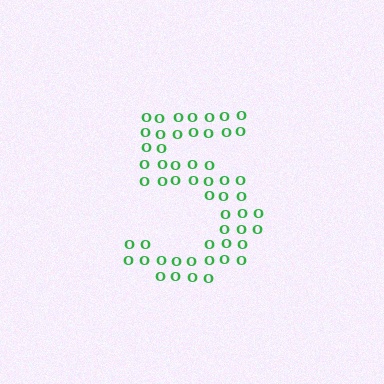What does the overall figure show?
The overall figure shows the digit 5.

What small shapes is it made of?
It is made of small letter O's.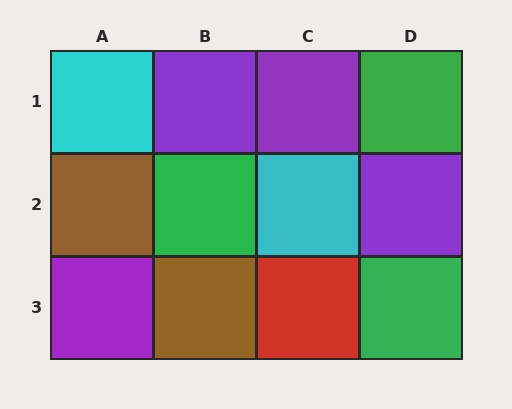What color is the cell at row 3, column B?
Brown.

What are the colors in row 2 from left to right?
Brown, green, cyan, purple.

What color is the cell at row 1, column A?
Cyan.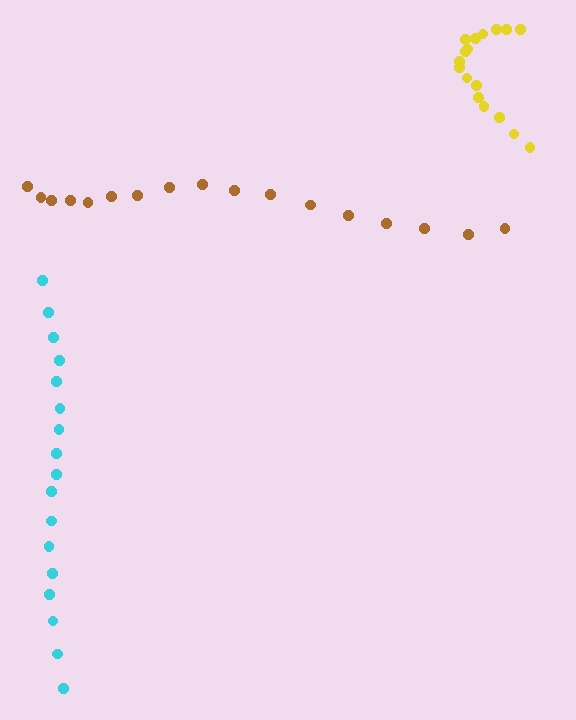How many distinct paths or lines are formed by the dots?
There are 3 distinct paths.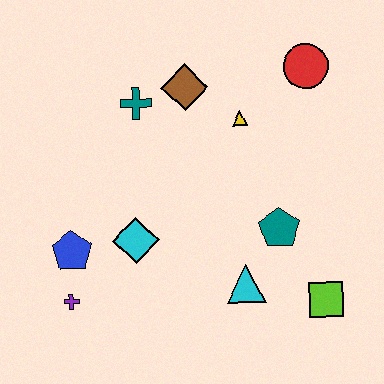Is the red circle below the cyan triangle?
No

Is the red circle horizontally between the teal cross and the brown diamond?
No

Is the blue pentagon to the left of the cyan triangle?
Yes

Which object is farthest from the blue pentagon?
The red circle is farthest from the blue pentagon.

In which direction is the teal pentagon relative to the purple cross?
The teal pentagon is to the right of the purple cross.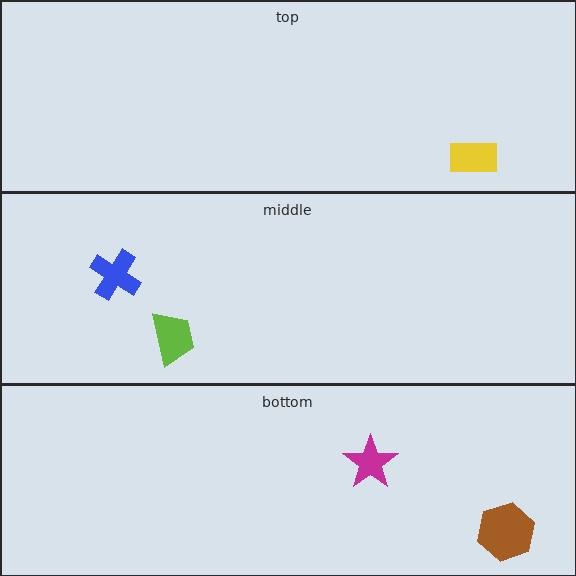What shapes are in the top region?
The yellow rectangle.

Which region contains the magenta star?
The bottom region.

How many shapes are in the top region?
1.